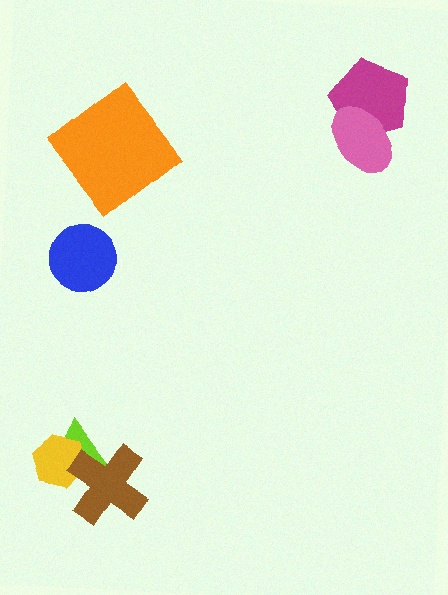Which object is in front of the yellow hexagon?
The brown cross is in front of the yellow hexagon.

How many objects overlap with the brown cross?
2 objects overlap with the brown cross.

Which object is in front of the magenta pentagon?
The pink ellipse is in front of the magenta pentagon.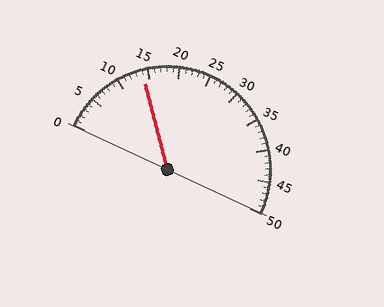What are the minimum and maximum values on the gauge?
The gauge ranges from 0 to 50.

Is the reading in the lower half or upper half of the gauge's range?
The reading is in the lower half of the range (0 to 50).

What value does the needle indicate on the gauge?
The needle indicates approximately 14.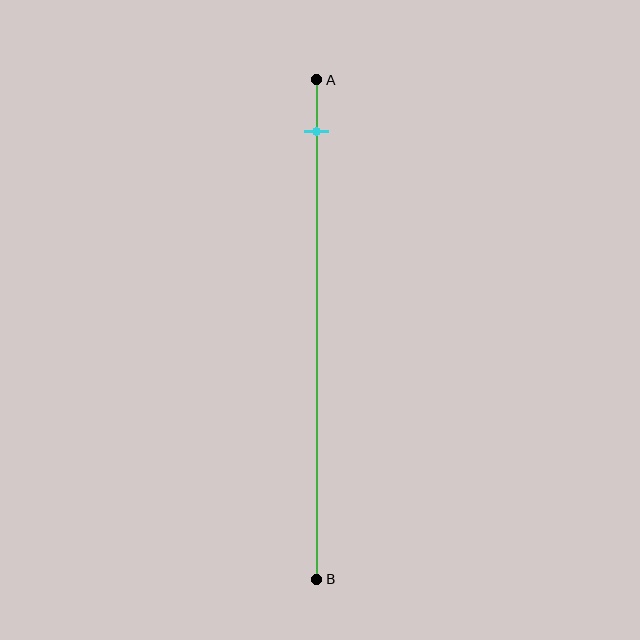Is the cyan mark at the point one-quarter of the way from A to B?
No, the mark is at about 10% from A, not at the 25% one-quarter point.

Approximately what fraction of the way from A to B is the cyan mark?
The cyan mark is approximately 10% of the way from A to B.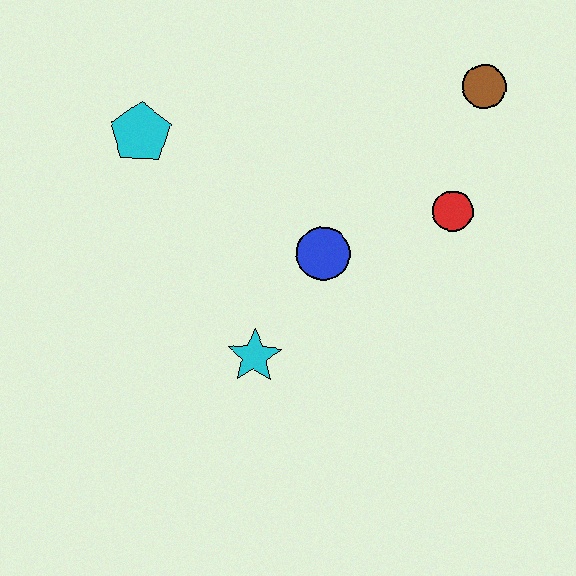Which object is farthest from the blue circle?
The brown circle is farthest from the blue circle.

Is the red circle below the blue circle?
No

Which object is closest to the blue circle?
The cyan star is closest to the blue circle.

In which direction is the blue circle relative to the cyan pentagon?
The blue circle is to the right of the cyan pentagon.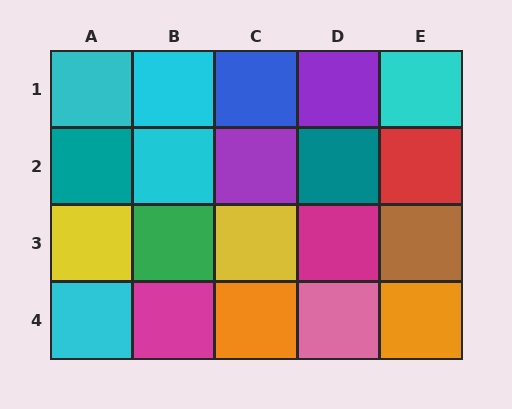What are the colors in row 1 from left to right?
Cyan, cyan, blue, purple, cyan.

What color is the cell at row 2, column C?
Purple.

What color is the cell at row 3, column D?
Magenta.